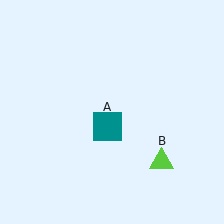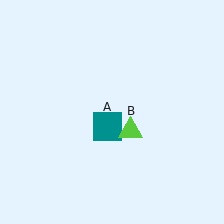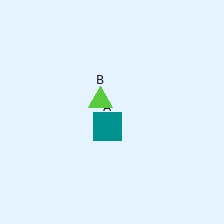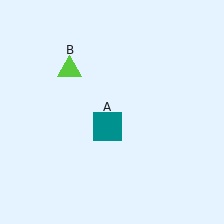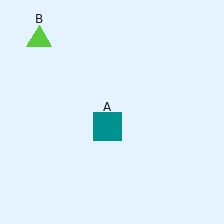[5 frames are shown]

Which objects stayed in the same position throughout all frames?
Teal square (object A) remained stationary.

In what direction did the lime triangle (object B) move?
The lime triangle (object B) moved up and to the left.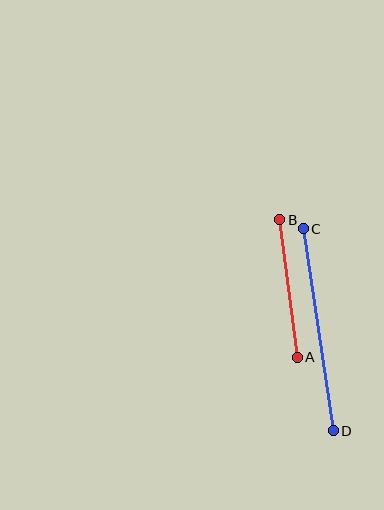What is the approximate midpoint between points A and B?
The midpoint is at approximately (289, 288) pixels.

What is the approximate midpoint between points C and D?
The midpoint is at approximately (318, 330) pixels.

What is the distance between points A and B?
The distance is approximately 138 pixels.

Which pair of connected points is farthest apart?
Points C and D are farthest apart.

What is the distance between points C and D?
The distance is approximately 204 pixels.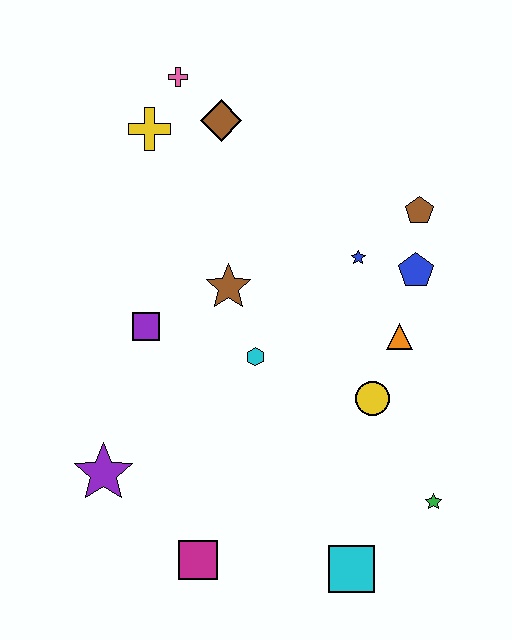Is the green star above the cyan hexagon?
No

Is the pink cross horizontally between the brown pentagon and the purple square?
Yes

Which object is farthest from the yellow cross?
The cyan square is farthest from the yellow cross.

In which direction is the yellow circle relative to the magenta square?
The yellow circle is to the right of the magenta square.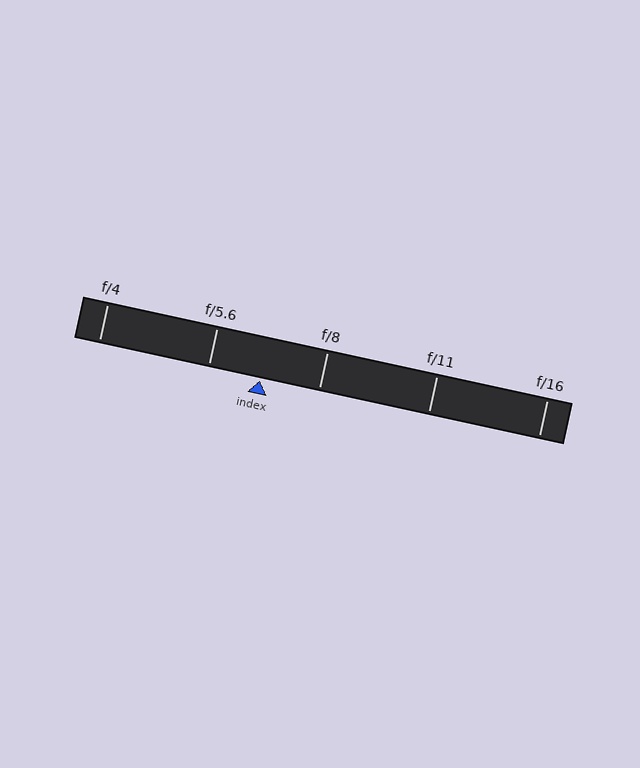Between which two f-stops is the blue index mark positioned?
The index mark is between f/5.6 and f/8.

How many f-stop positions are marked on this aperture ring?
There are 5 f-stop positions marked.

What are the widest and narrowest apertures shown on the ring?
The widest aperture shown is f/4 and the narrowest is f/16.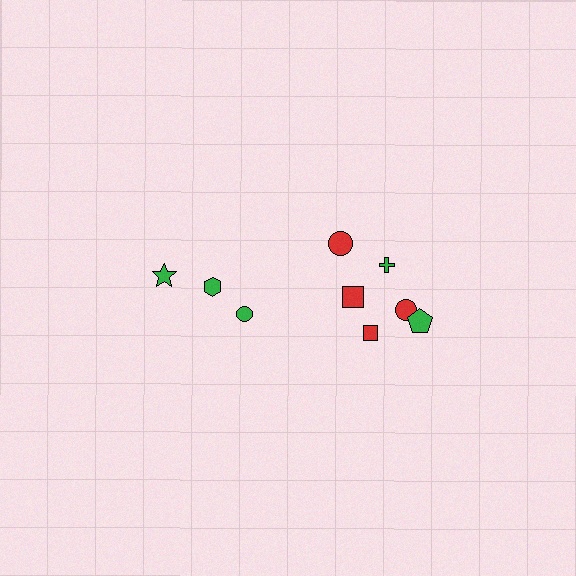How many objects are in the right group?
There are 6 objects.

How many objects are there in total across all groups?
There are 9 objects.